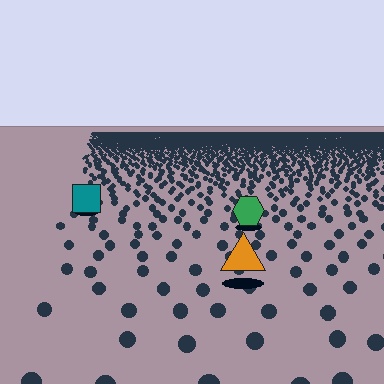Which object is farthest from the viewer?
The teal square is farthest from the viewer. It appears smaller and the ground texture around it is denser.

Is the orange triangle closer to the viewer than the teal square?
Yes. The orange triangle is closer — you can tell from the texture gradient: the ground texture is coarser near it.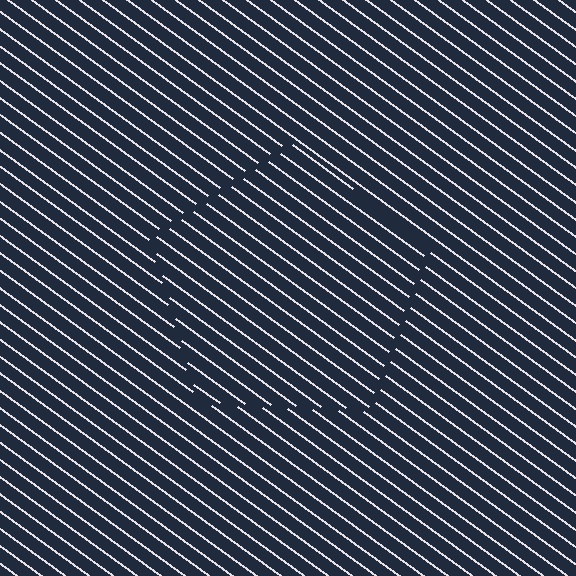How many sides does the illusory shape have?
5 sides — the line-ends trace a pentagon.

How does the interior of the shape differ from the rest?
The interior of the shape contains the same grating, shifted by half a period — the contour is defined by the phase discontinuity where line-ends from the inner and outer gratings abut.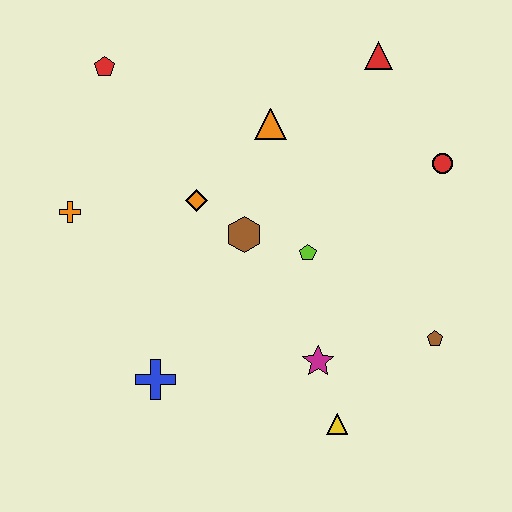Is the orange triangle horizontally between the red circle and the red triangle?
No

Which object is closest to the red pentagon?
The orange cross is closest to the red pentagon.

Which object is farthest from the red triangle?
The blue cross is farthest from the red triangle.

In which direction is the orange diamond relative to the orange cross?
The orange diamond is to the right of the orange cross.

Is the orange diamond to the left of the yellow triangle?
Yes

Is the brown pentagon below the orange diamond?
Yes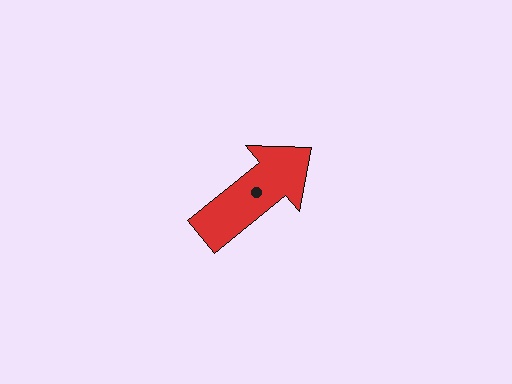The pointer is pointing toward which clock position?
Roughly 2 o'clock.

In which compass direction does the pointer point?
Northeast.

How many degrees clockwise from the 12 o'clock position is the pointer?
Approximately 51 degrees.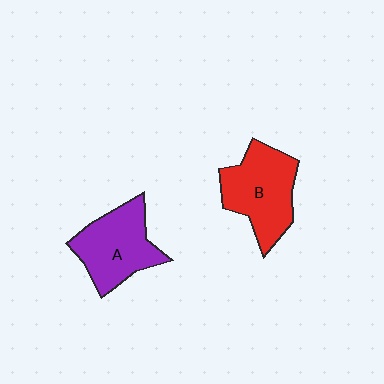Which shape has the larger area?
Shape B (red).